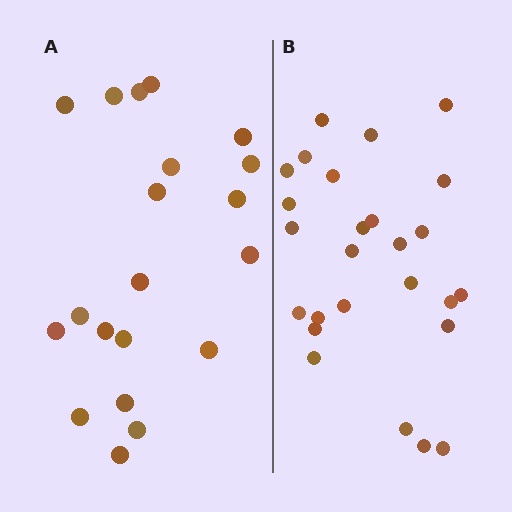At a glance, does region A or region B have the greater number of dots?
Region B (the right region) has more dots.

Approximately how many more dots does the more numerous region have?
Region B has about 6 more dots than region A.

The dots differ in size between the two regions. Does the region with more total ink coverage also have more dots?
No. Region A has more total ink coverage because its dots are larger, but region B actually contains more individual dots. Total area can be misleading — the number of items is what matters here.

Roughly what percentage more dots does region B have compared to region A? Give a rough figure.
About 30% more.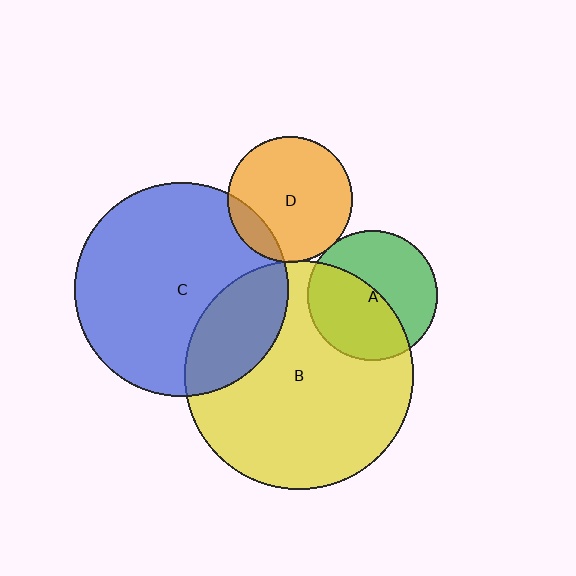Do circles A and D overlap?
Yes.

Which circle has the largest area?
Circle B (yellow).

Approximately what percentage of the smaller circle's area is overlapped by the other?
Approximately 5%.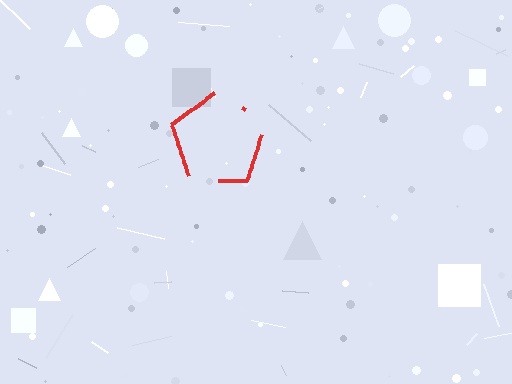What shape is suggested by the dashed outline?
The dashed outline suggests a pentagon.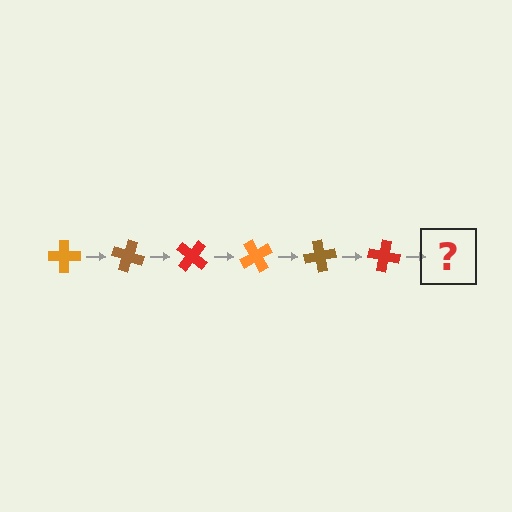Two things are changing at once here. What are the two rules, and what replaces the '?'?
The two rules are that it rotates 20 degrees each step and the color cycles through orange, brown, and red. The '?' should be an orange cross, rotated 120 degrees from the start.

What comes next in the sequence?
The next element should be an orange cross, rotated 120 degrees from the start.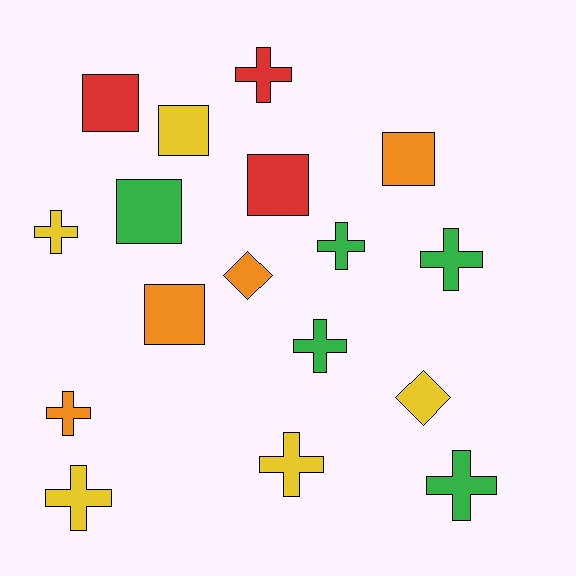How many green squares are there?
There is 1 green square.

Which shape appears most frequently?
Cross, with 9 objects.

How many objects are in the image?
There are 17 objects.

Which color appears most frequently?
Yellow, with 5 objects.